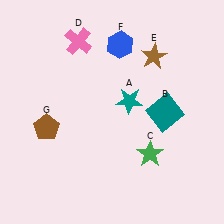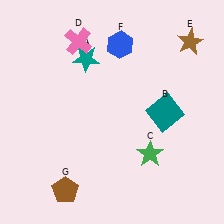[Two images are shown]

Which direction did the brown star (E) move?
The brown star (E) moved right.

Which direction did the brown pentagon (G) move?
The brown pentagon (G) moved down.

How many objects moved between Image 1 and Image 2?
3 objects moved between the two images.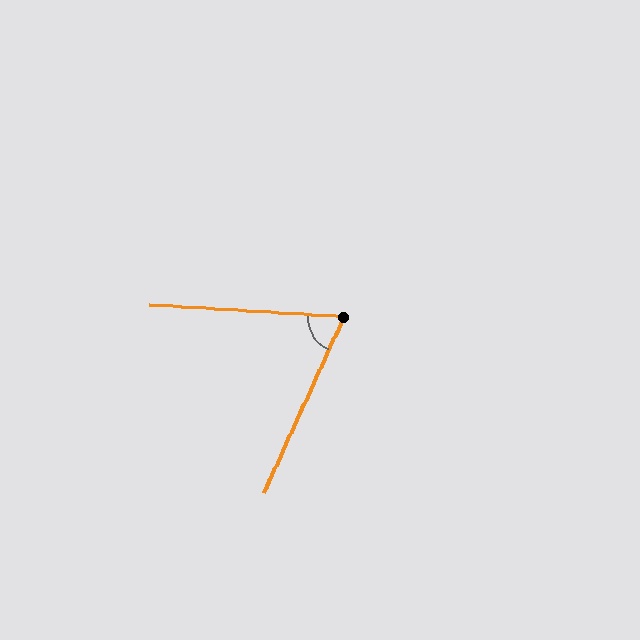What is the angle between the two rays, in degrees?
Approximately 69 degrees.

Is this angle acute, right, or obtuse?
It is acute.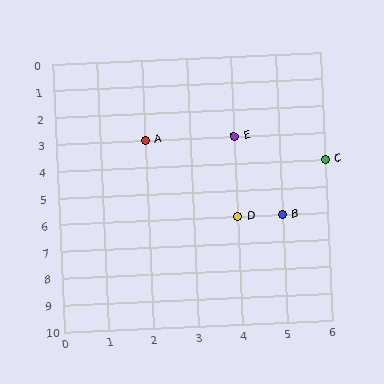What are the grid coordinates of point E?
Point E is at grid coordinates (4, 3).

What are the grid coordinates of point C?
Point C is at grid coordinates (6, 4).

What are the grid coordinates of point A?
Point A is at grid coordinates (2, 3).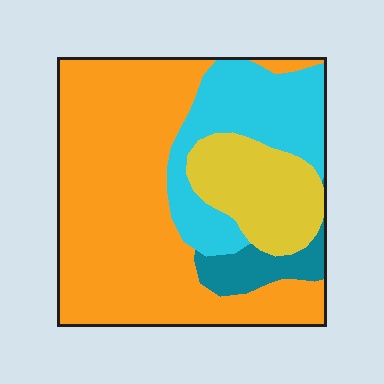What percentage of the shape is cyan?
Cyan covers roughly 20% of the shape.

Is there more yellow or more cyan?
Cyan.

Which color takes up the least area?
Teal, at roughly 5%.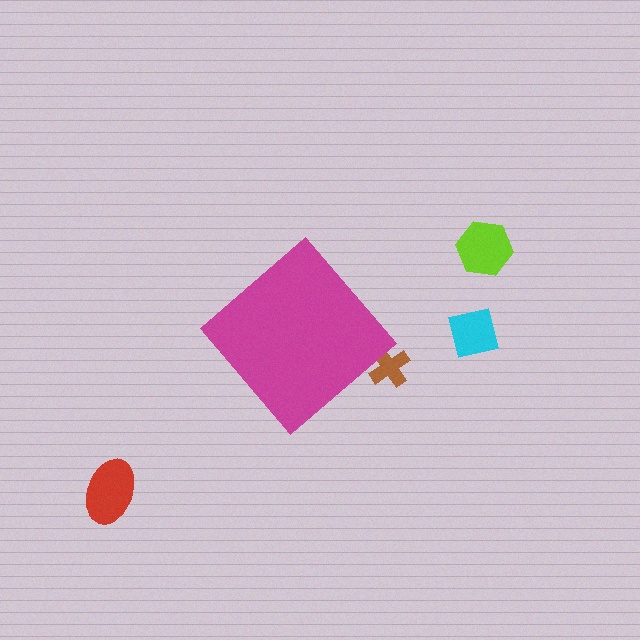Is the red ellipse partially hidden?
No, the red ellipse is fully visible.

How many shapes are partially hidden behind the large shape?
1 shape is partially hidden.